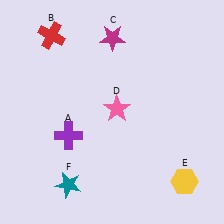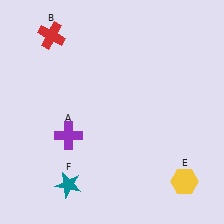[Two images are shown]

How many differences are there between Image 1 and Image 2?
There are 2 differences between the two images.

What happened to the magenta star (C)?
The magenta star (C) was removed in Image 2. It was in the top-right area of Image 1.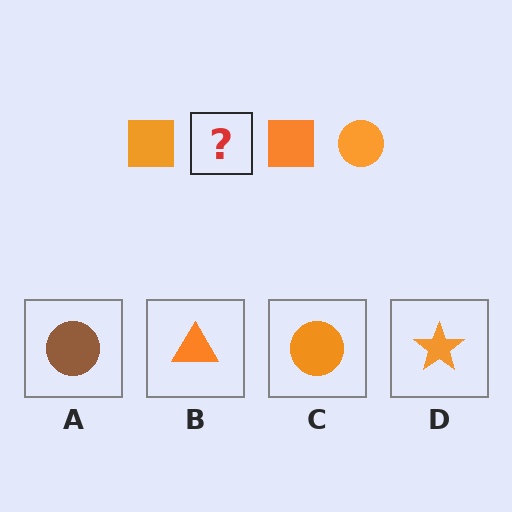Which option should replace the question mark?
Option C.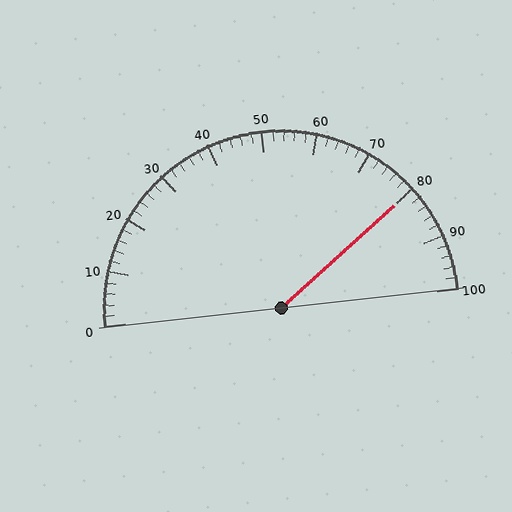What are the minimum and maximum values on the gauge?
The gauge ranges from 0 to 100.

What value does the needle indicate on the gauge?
The needle indicates approximately 80.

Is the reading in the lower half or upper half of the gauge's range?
The reading is in the upper half of the range (0 to 100).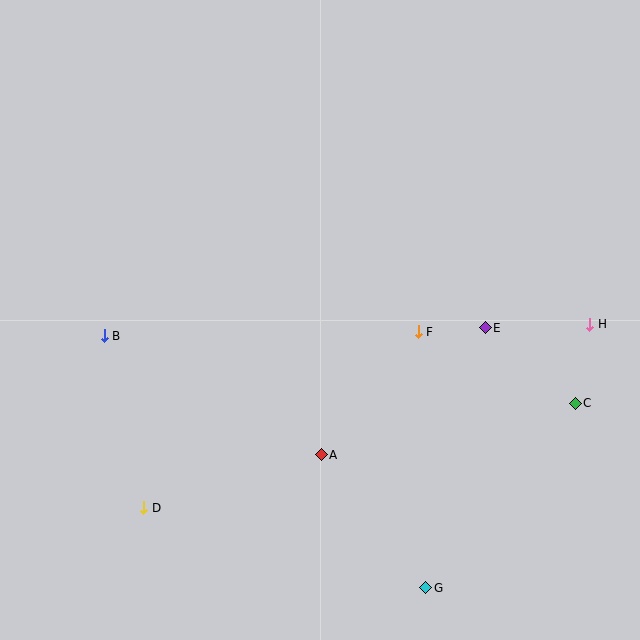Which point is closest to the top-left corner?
Point B is closest to the top-left corner.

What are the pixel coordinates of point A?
Point A is at (321, 455).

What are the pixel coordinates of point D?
Point D is at (144, 508).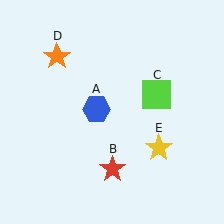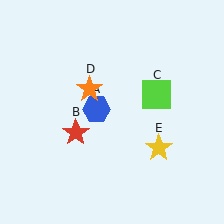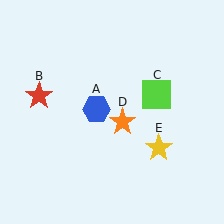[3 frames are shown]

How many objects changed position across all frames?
2 objects changed position: red star (object B), orange star (object D).